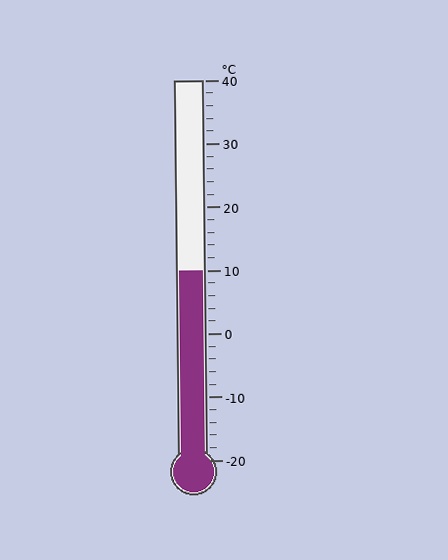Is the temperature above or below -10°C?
The temperature is above -10°C.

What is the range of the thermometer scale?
The thermometer scale ranges from -20°C to 40°C.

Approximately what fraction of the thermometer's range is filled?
The thermometer is filled to approximately 50% of its range.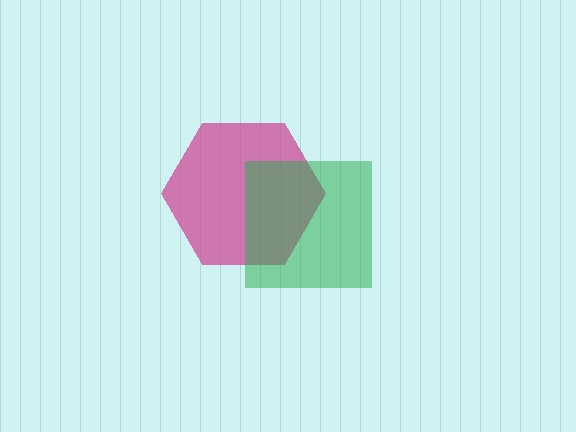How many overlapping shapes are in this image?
There are 2 overlapping shapes in the image.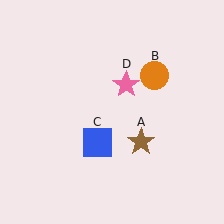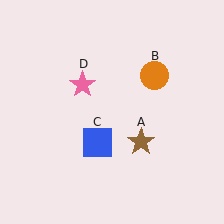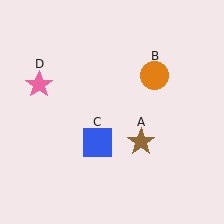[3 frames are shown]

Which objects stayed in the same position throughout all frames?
Brown star (object A) and orange circle (object B) and blue square (object C) remained stationary.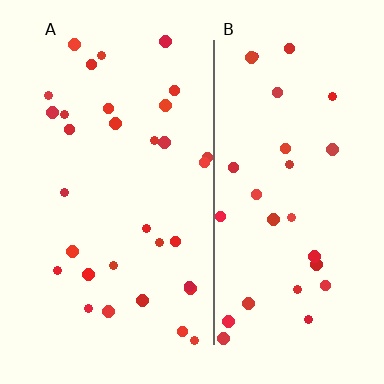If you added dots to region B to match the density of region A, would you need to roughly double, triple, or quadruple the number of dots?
Approximately double.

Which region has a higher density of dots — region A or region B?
A (the left).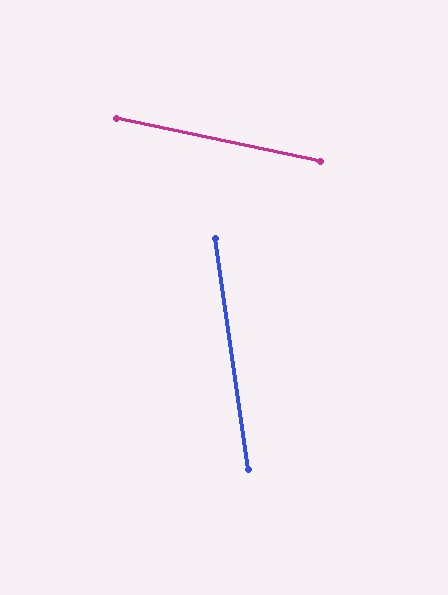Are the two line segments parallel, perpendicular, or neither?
Neither parallel nor perpendicular — they differ by about 70°.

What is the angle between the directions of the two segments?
Approximately 70 degrees.